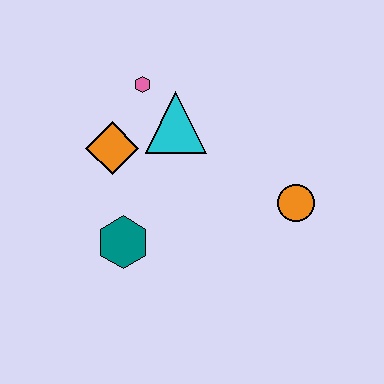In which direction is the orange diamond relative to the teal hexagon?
The orange diamond is above the teal hexagon.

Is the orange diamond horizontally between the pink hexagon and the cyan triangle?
No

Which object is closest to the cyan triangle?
The pink hexagon is closest to the cyan triangle.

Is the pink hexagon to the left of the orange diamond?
No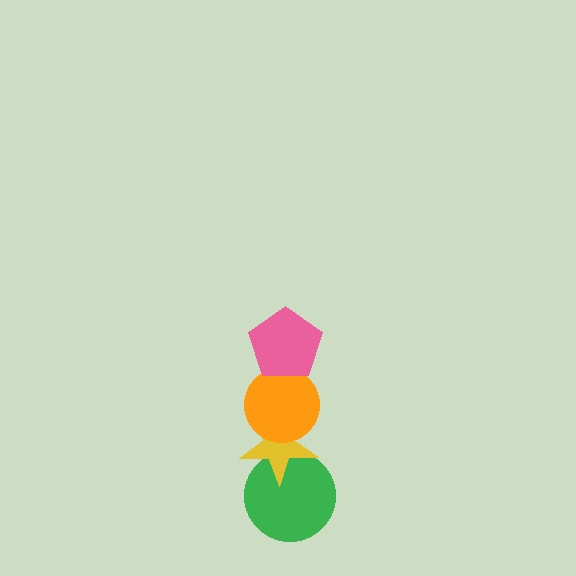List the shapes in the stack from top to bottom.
From top to bottom: the pink pentagon, the orange circle, the yellow star, the green circle.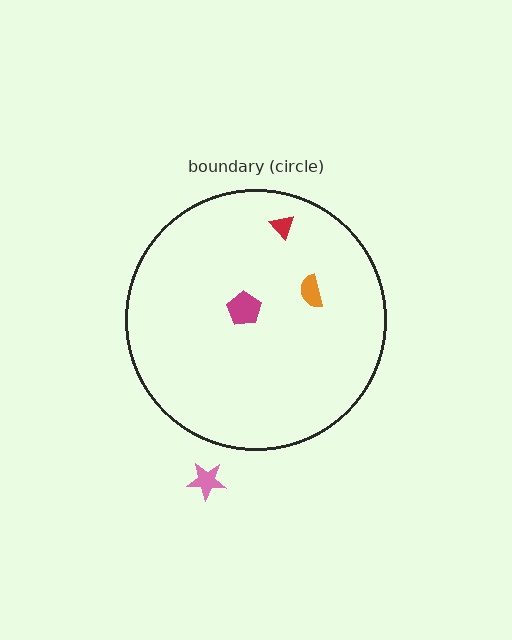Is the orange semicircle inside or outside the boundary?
Inside.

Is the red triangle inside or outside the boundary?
Inside.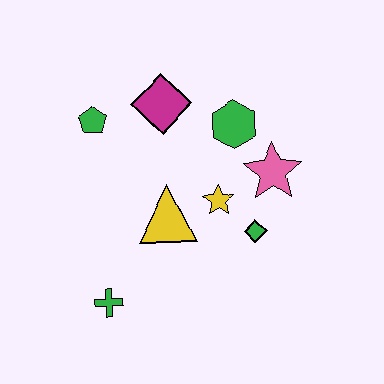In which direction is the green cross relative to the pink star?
The green cross is to the left of the pink star.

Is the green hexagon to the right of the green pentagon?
Yes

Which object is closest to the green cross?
The yellow triangle is closest to the green cross.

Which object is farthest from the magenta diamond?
The green cross is farthest from the magenta diamond.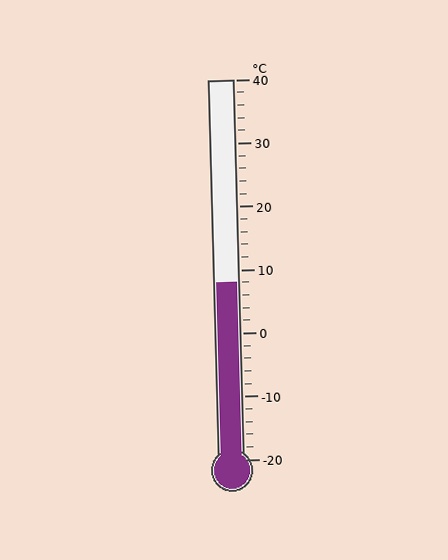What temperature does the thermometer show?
The thermometer shows approximately 8°C.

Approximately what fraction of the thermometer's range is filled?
The thermometer is filled to approximately 45% of its range.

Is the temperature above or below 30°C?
The temperature is below 30°C.